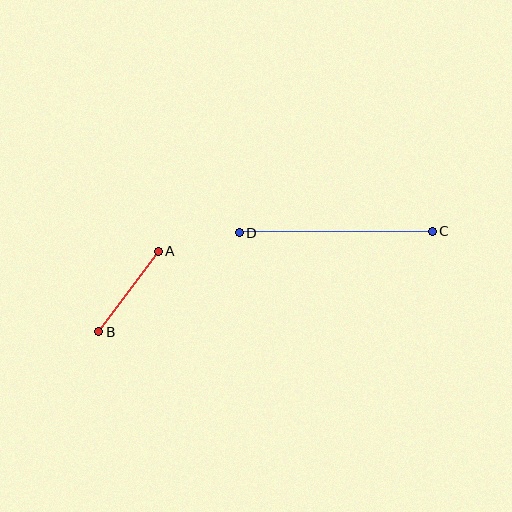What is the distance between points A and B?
The distance is approximately 100 pixels.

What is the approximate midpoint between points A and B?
The midpoint is at approximately (128, 291) pixels.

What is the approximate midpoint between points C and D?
The midpoint is at approximately (336, 232) pixels.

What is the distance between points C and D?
The distance is approximately 193 pixels.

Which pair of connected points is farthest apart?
Points C and D are farthest apart.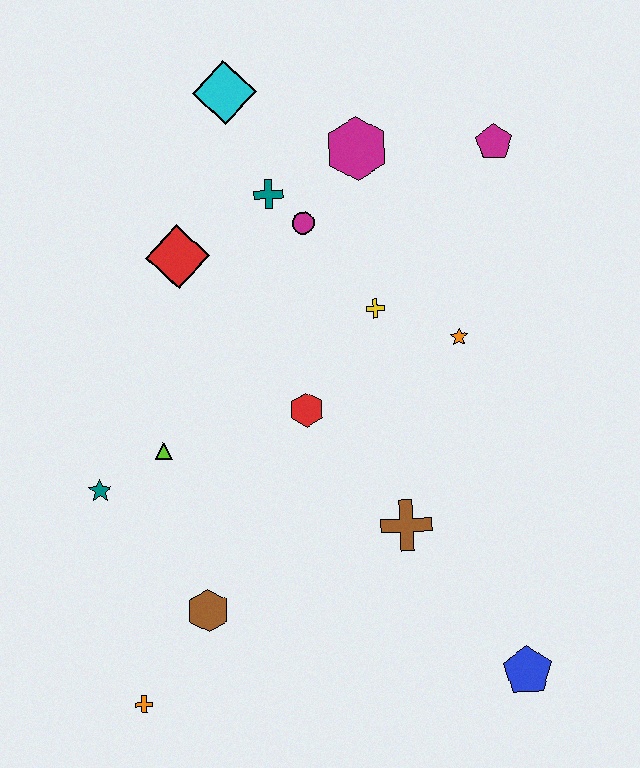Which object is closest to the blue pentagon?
The brown cross is closest to the blue pentagon.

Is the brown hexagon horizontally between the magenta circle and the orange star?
No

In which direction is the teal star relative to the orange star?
The teal star is to the left of the orange star.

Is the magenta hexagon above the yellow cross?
Yes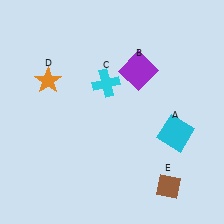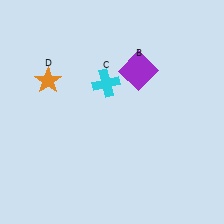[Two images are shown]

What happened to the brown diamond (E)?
The brown diamond (E) was removed in Image 2. It was in the bottom-right area of Image 1.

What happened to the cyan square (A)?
The cyan square (A) was removed in Image 2. It was in the bottom-right area of Image 1.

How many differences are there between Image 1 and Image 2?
There are 2 differences between the two images.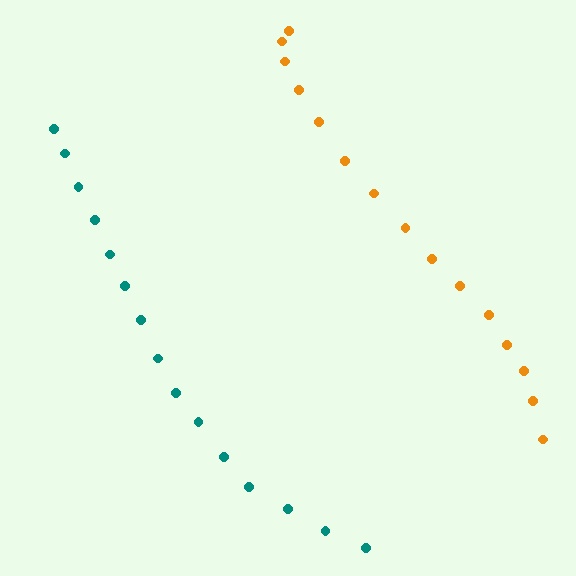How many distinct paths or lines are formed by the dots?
There are 2 distinct paths.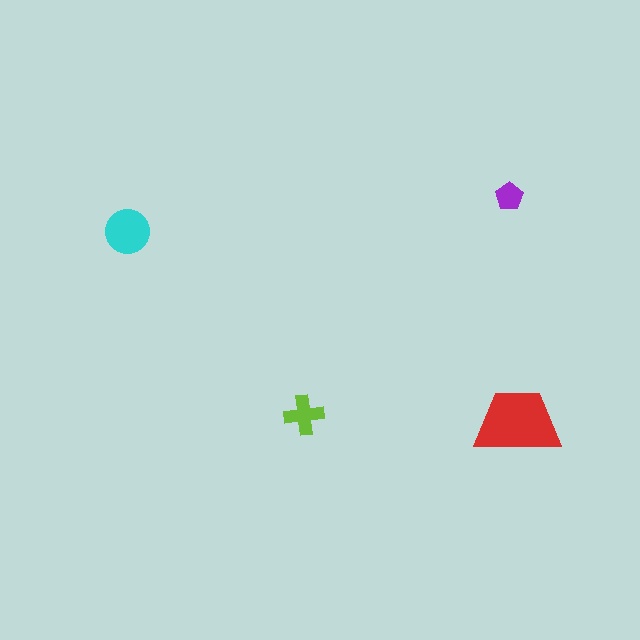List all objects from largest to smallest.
The red trapezoid, the cyan circle, the lime cross, the purple pentagon.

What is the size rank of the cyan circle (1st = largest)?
2nd.